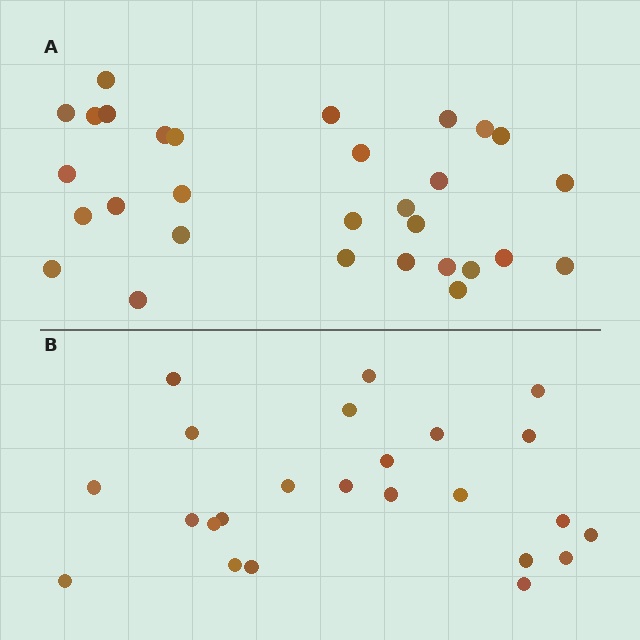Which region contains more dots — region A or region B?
Region A (the top region) has more dots.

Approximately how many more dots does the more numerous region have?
Region A has about 6 more dots than region B.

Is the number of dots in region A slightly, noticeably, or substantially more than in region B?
Region A has noticeably more, but not dramatically so. The ratio is roughly 1.2 to 1.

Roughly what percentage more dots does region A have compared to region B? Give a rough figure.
About 25% more.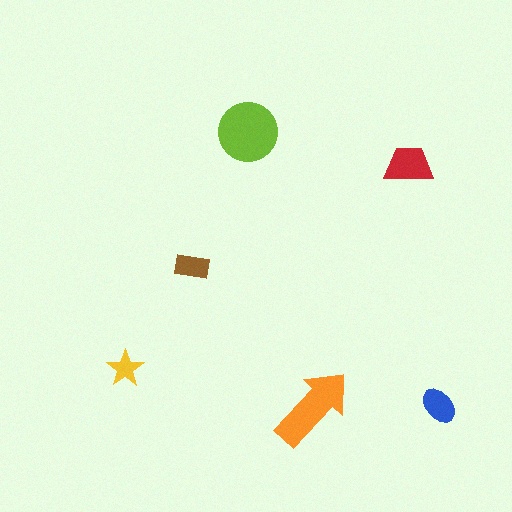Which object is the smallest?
The yellow star.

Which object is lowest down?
The orange arrow is bottommost.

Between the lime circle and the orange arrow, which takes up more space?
The lime circle.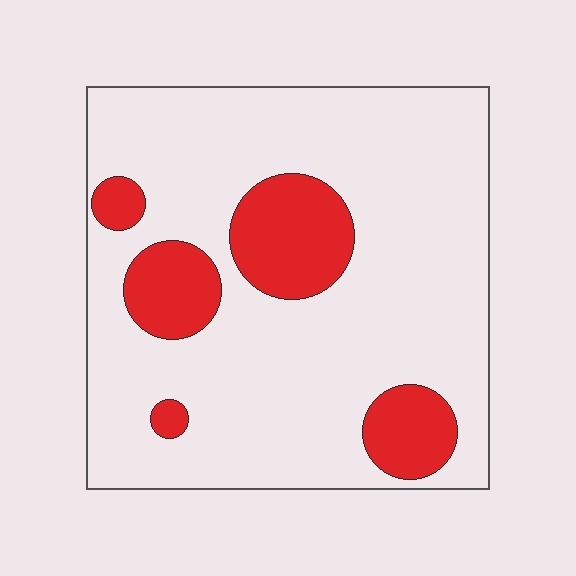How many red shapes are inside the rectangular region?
5.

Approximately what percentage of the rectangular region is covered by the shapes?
Approximately 20%.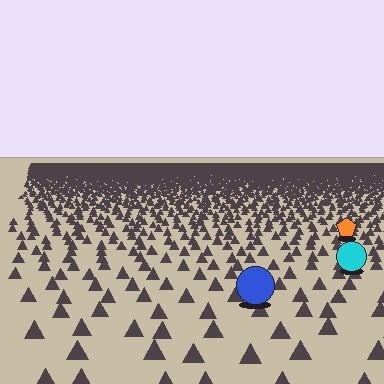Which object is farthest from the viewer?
The orange pentagon is farthest from the viewer. It appears smaller and the ground texture around it is denser.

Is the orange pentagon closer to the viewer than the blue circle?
No. The blue circle is closer — you can tell from the texture gradient: the ground texture is coarser near it.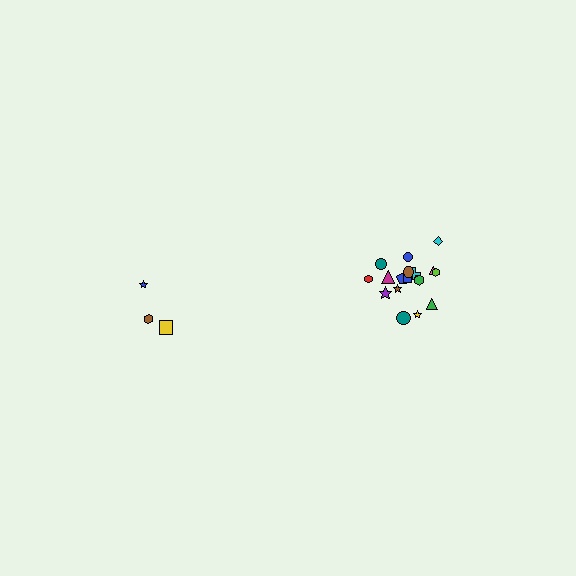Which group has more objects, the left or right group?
The right group.